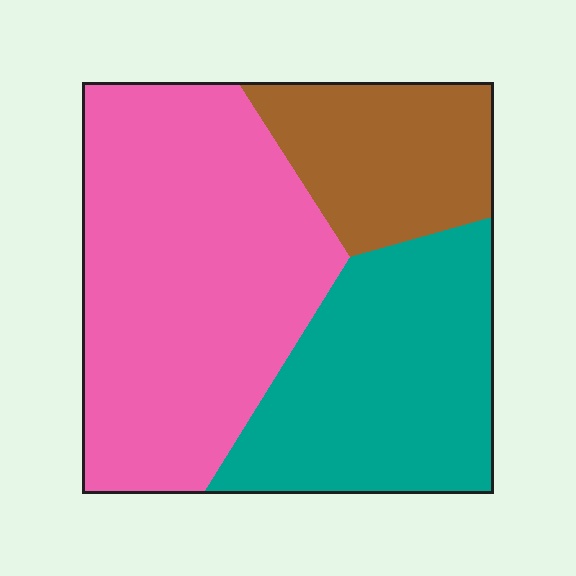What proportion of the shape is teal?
Teal takes up about one third (1/3) of the shape.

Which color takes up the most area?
Pink, at roughly 50%.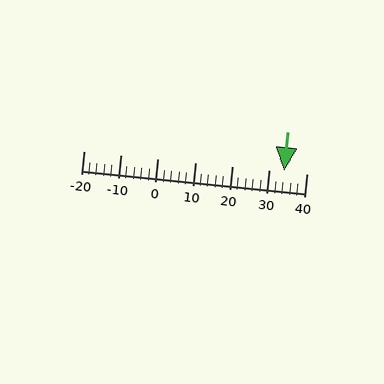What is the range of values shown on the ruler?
The ruler shows values from -20 to 40.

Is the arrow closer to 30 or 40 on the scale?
The arrow is closer to 30.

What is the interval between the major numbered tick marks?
The major tick marks are spaced 10 units apart.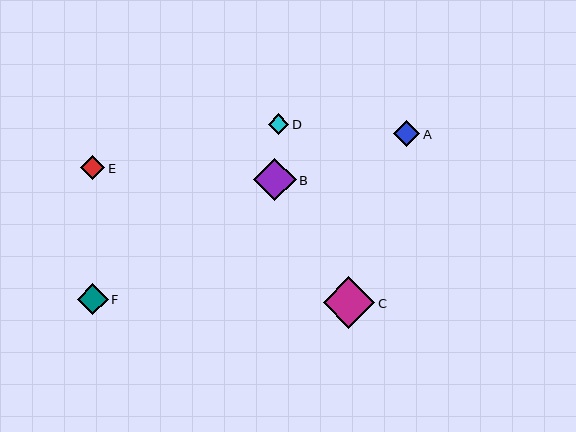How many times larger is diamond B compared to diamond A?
Diamond B is approximately 1.6 times the size of diamond A.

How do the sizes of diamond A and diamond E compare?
Diamond A and diamond E are approximately the same size.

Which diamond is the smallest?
Diamond D is the smallest with a size of approximately 20 pixels.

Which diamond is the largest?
Diamond C is the largest with a size of approximately 52 pixels.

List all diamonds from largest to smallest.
From largest to smallest: C, B, F, A, E, D.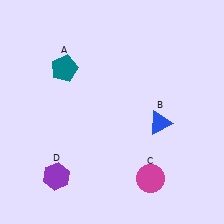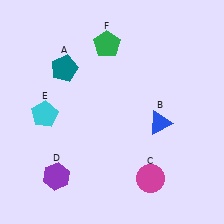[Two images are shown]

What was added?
A cyan pentagon (E), a green pentagon (F) were added in Image 2.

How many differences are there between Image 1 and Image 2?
There are 2 differences between the two images.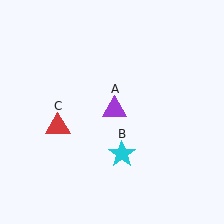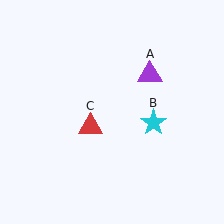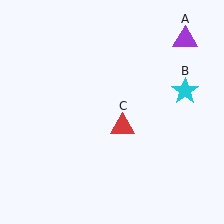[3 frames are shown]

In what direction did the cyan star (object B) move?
The cyan star (object B) moved up and to the right.